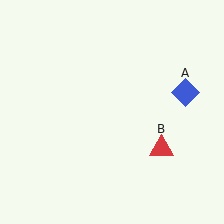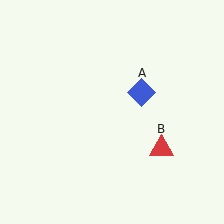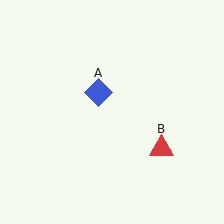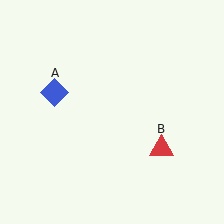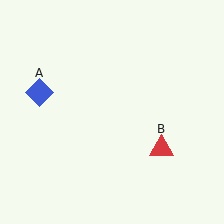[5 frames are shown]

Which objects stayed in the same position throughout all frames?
Red triangle (object B) remained stationary.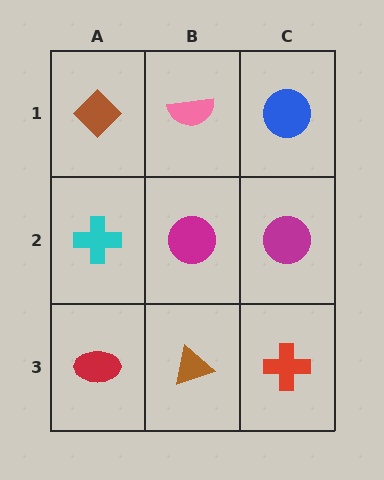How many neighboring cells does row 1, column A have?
2.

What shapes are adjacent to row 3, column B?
A magenta circle (row 2, column B), a red ellipse (row 3, column A), a red cross (row 3, column C).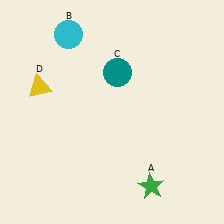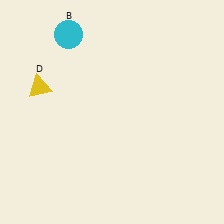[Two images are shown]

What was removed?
The green star (A), the teal circle (C) were removed in Image 2.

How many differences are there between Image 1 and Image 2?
There are 2 differences between the two images.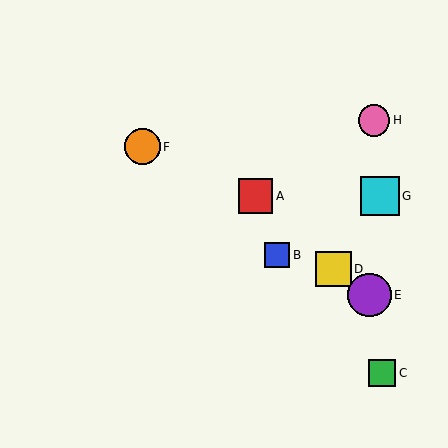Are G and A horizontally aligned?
Yes, both are at y≈196.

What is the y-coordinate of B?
Object B is at y≈255.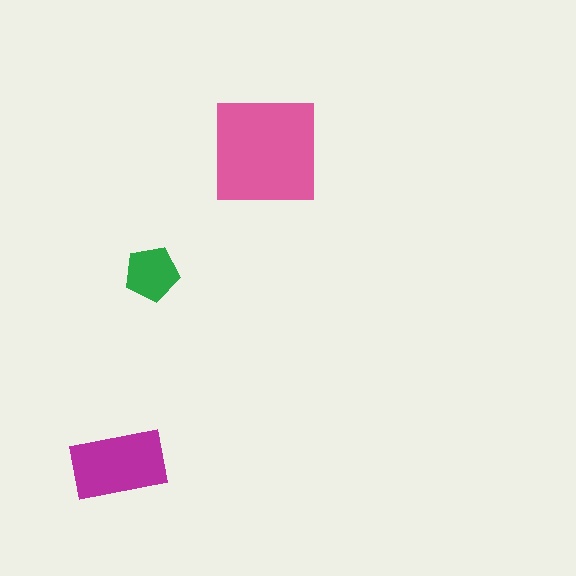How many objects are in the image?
There are 3 objects in the image.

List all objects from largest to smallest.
The pink square, the magenta rectangle, the green pentagon.